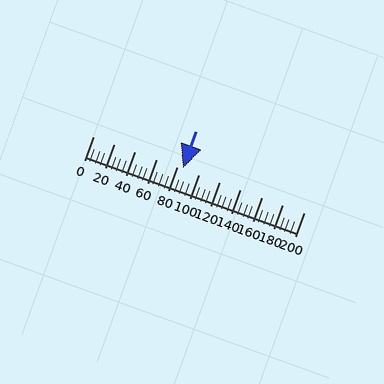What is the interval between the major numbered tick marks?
The major tick marks are spaced 20 units apart.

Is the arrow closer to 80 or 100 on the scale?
The arrow is closer to 80.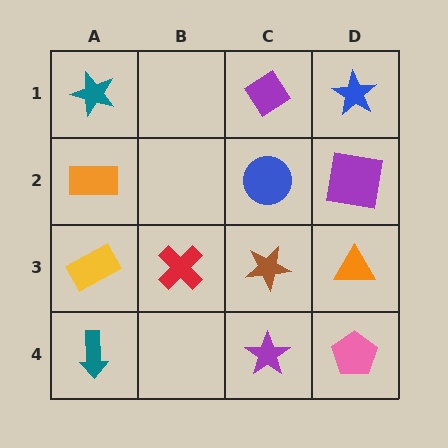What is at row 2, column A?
An orange rectangle.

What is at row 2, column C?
A blue circle.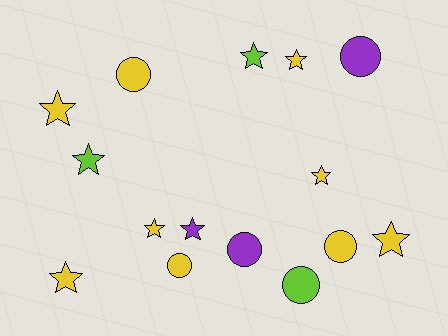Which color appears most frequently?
Yellow, with 9 objects.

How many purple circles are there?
There are 2 purple circles.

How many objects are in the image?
There are 15 objects.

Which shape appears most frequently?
Star, with 9 objects.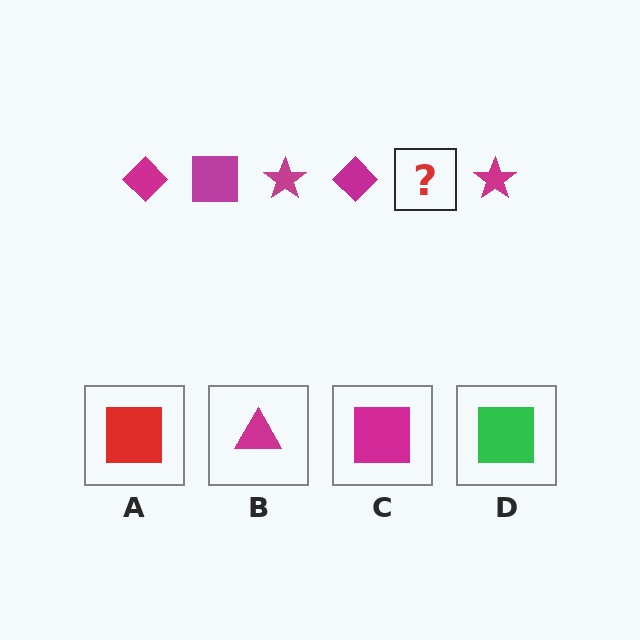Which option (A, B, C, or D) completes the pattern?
C.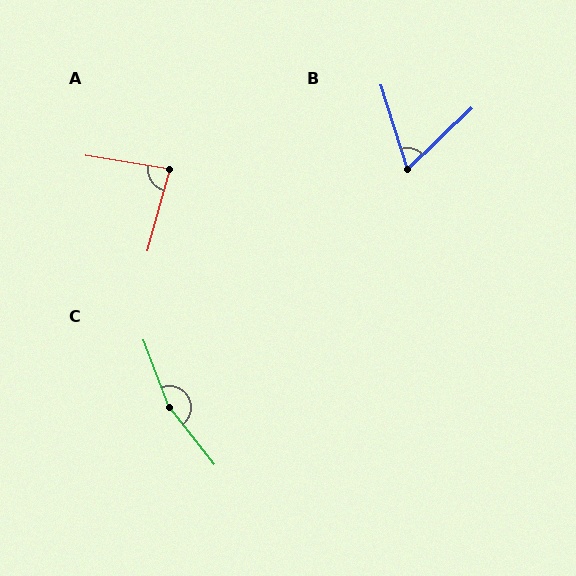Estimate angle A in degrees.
Approximately 84 degrees.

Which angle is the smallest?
B, at approximately 63 degrees.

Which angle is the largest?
C, at approximately 162 degrees.